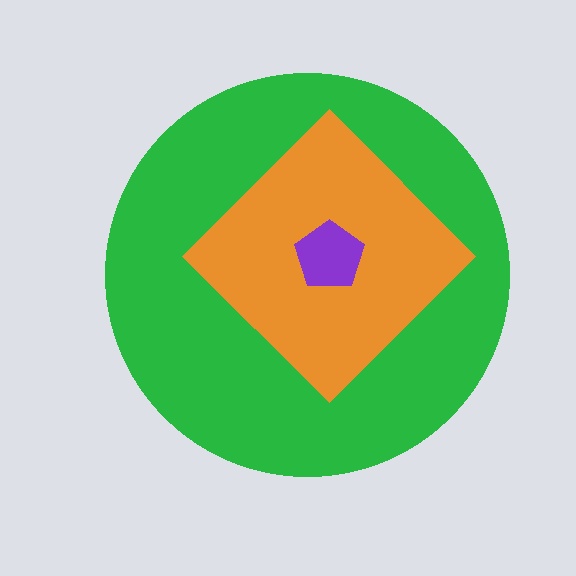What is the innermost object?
The purple pentagon.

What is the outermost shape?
The green circle.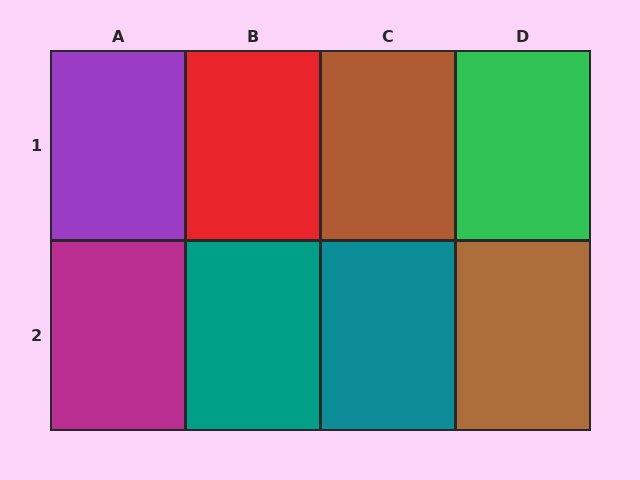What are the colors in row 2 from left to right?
Magenta, teal, teal, brown.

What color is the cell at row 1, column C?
Brown.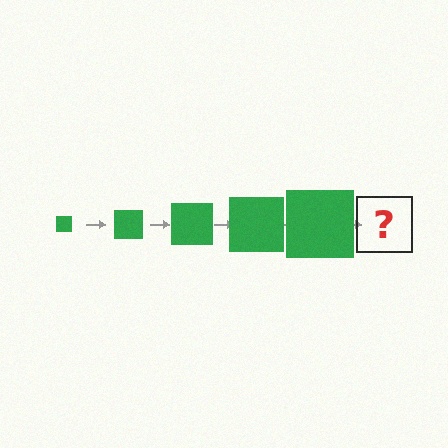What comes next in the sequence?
The next element should be a green square, larger than the previous one.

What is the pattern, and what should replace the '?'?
The pattern is that the square gets progressively larger each step. The '?' should be a green square, larger than the previous one.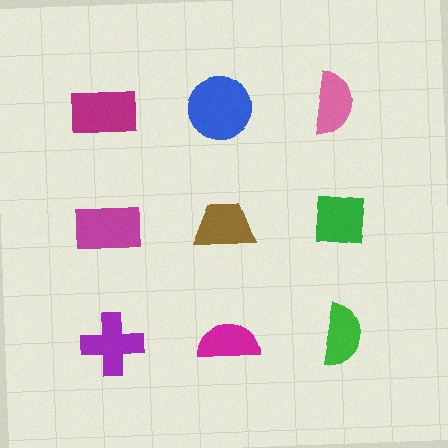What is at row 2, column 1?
A magenta rectangle.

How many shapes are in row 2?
3 shapes.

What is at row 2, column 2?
A brown trapezoid.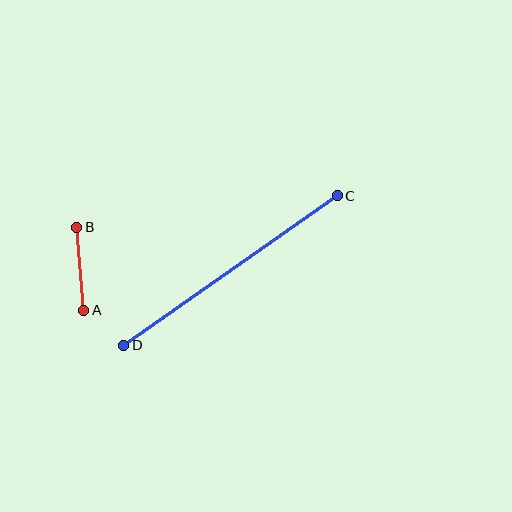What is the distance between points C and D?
The distance is approximately 260 pixels.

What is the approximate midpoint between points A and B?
The midpoint is at approximately (80, 269) pixels.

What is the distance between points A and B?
The distance is approximately 84 pixels.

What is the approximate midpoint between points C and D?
The midpoint is at approximately (231, 271) pixels.